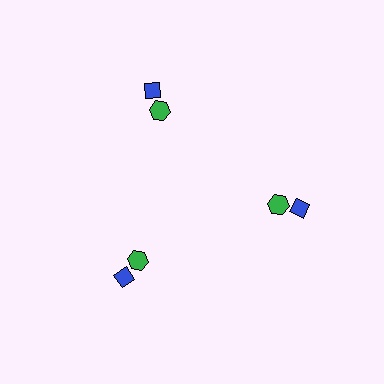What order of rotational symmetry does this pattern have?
This pattern has 3-fold rotational symmetry.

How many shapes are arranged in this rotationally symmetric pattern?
There are 6 shapes, arranged in 3 groups of 2.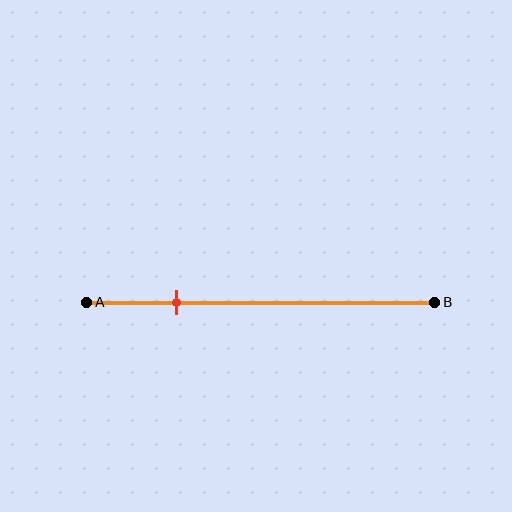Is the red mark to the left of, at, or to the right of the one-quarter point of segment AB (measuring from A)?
The red mark is approximately at the one-quarter point of segment AB.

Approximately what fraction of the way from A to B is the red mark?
The red mark is approximately 25% of the way from A to B.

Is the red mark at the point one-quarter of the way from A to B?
Yes, the mark is approximately at the one-quarter point.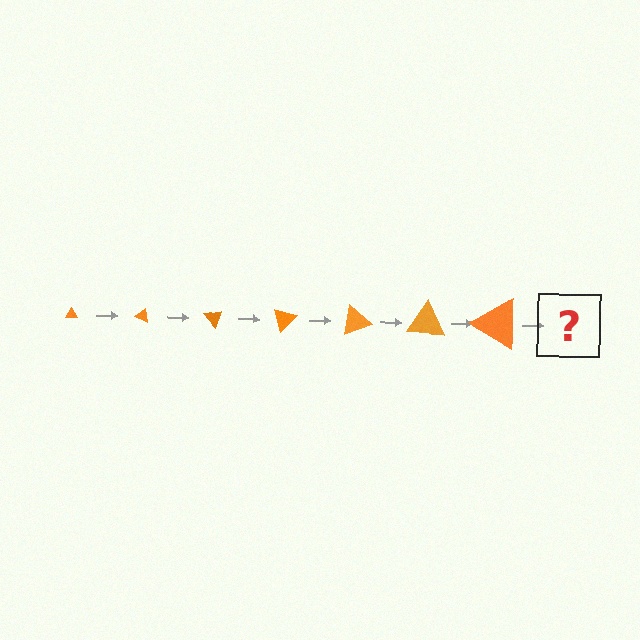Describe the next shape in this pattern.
It should be a triangle, larger than the previous one and rotated 175 degrees from the start.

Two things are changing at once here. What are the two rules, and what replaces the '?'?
The two rules are that the triangle grows larger each step and it rotates 25 degrees each step. The '?' should be a triangle, larger than the previous one and rotated 175 degrees from the start.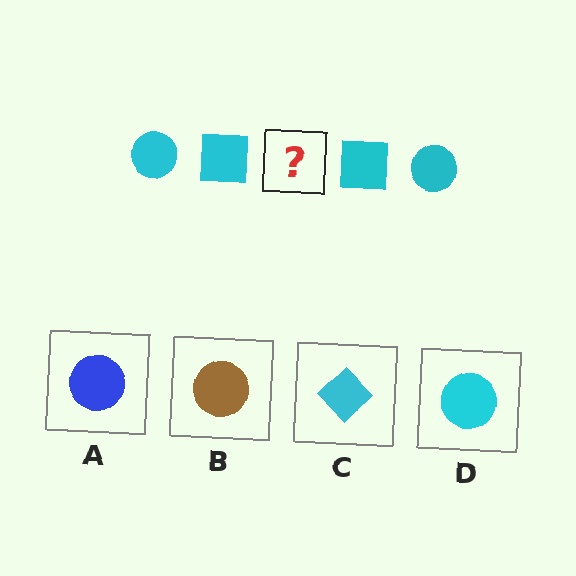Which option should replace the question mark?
Option D.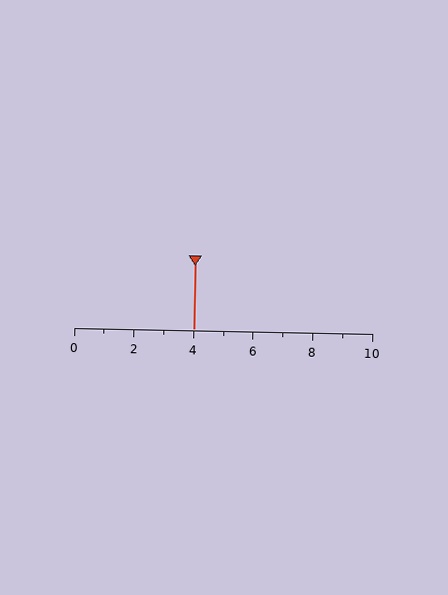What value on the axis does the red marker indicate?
The marker indicates approximately 4.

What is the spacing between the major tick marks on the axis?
The major ticks are spaced 2 apart.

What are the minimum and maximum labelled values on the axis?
The axis runs from 0 to 10.